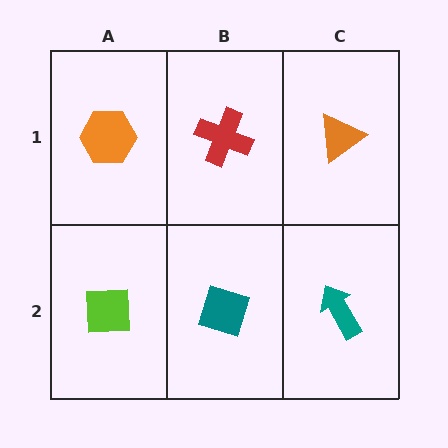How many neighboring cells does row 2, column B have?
3.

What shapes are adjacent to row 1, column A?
A lime square (row 2, column A), a red cross (row 1, column B).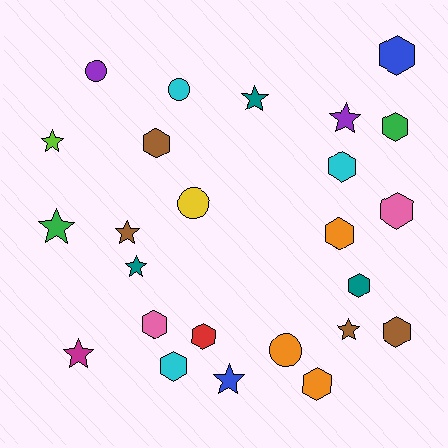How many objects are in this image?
There are 25 objects.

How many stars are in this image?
There are 9 stars.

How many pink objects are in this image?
There are 2 pink objects.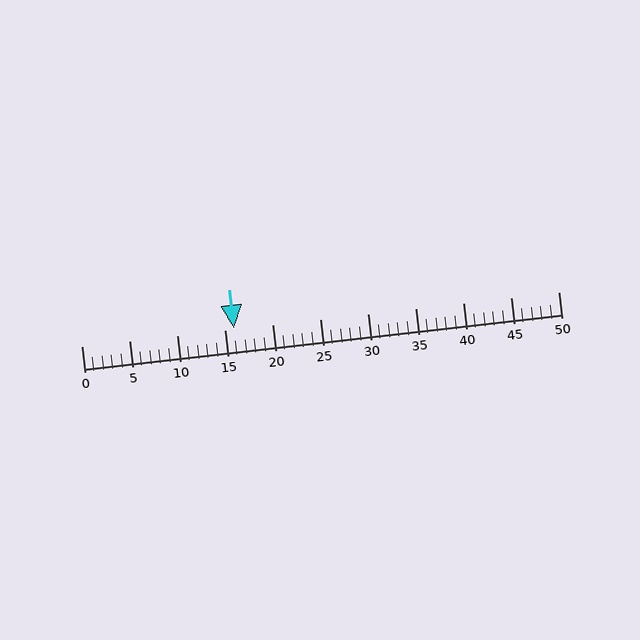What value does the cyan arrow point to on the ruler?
The cyan arrow points to approximately 16.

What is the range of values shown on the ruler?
The ruler shows values from 0 to 50.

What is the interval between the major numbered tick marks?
The major tick marks are spaced 5 units apart.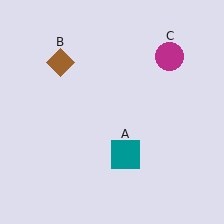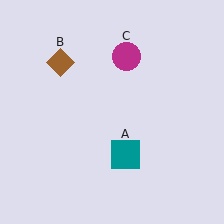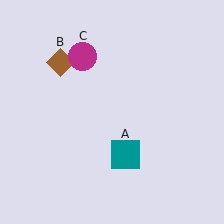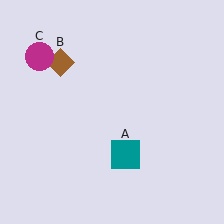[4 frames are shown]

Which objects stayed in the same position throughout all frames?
Teal square (object A) and brown diamond (object B) remained stationary.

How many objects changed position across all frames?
1 object changed position: magenta circle (object C).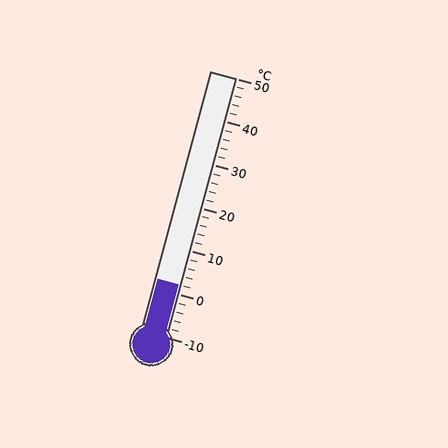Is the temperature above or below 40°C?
The temperature is below 40°C.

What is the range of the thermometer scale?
The thermometer scale ranges from -10°C to 50°C.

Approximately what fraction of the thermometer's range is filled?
The thermometer is filled to approximately 20% of its range.